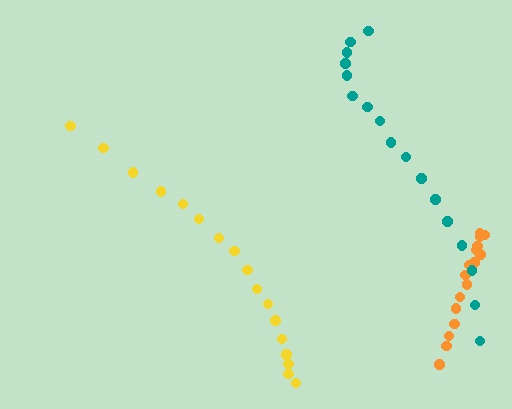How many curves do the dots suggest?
There are 3 distinct paths.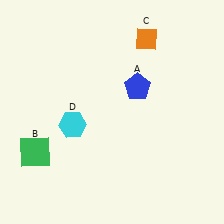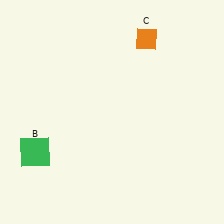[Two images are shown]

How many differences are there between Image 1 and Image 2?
There are 2 differences between the two images.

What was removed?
The cyan hexagon (D), the blue pentagon (A) were removed in Image 2.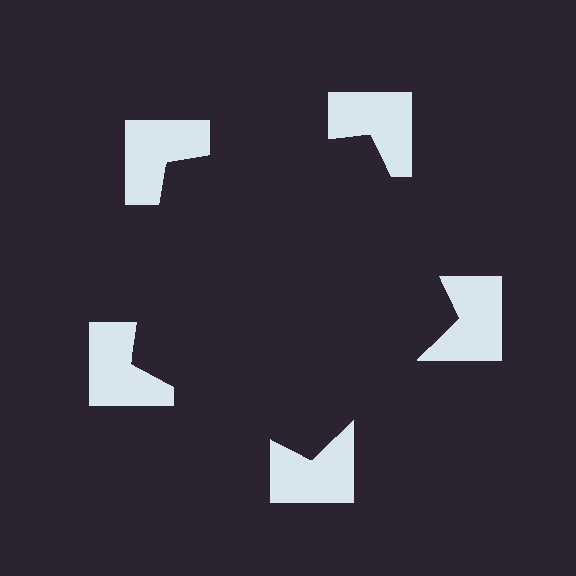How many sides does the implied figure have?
5 sides.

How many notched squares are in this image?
There are 5 — one at each vertex of the illusory pentagon.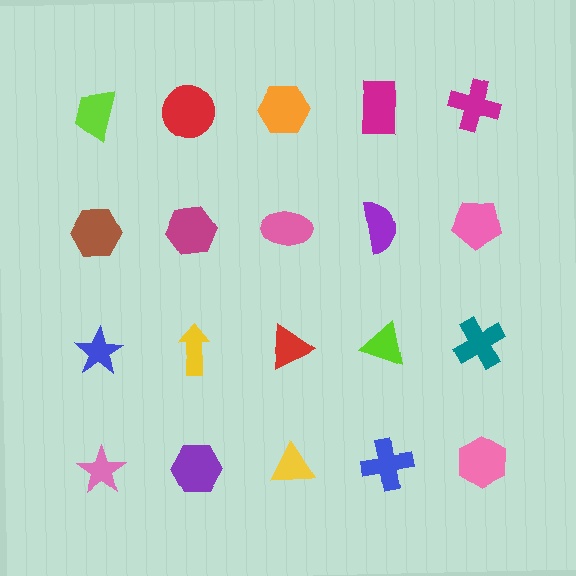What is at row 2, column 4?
A purple semicircle.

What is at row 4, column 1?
A pink star.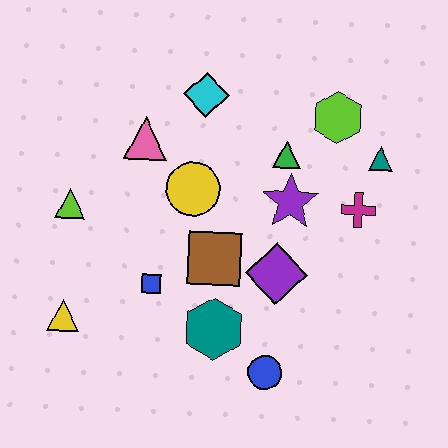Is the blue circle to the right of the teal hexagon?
Yes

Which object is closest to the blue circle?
The teal hexagon is closest to the blue circle.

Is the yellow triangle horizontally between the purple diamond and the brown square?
No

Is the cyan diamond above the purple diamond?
Yes